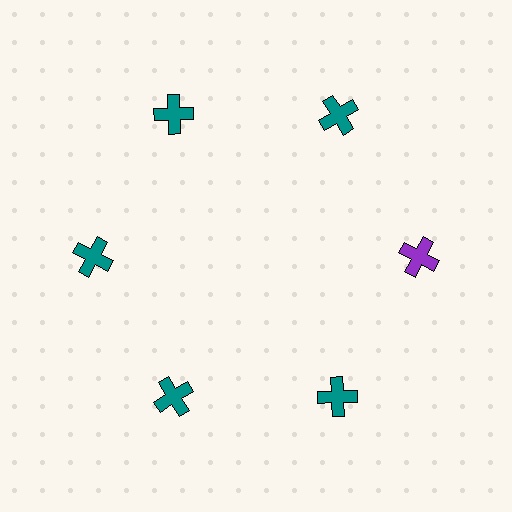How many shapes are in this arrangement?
There are 6 shapes arranged in a ring pattern.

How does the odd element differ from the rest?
It has a different color: purple instead of teal.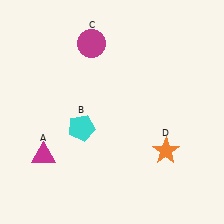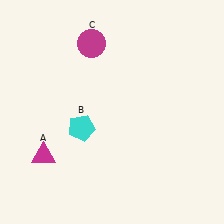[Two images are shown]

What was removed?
The orange star (D) was removed in Image 2.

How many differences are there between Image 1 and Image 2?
There is 1 difference between the two images.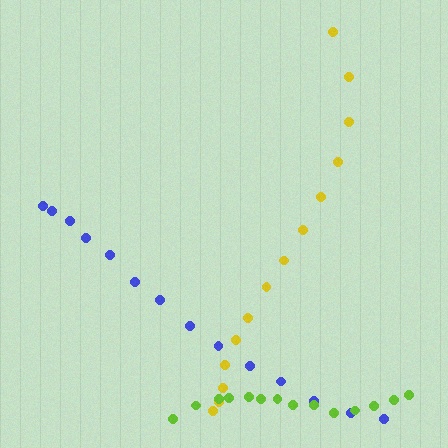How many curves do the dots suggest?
There are 3 distinct paths.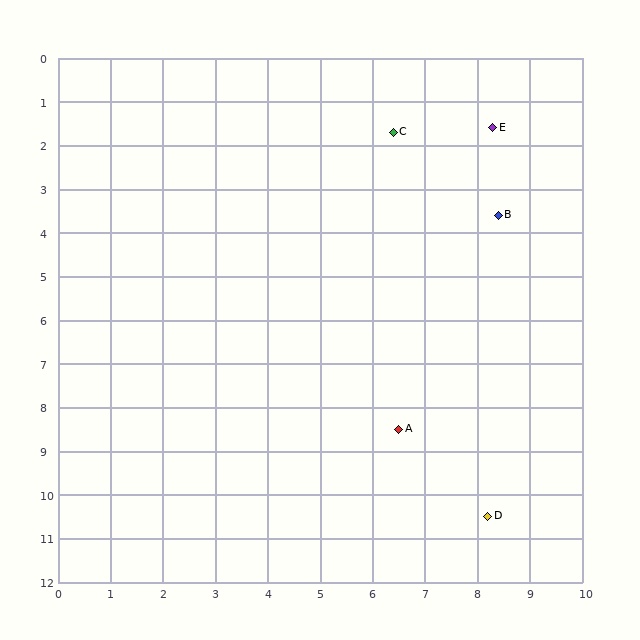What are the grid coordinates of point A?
Point A is at approximately (6.5, 8.5).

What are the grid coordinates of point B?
Point B is at approximately (8.4, 3.6).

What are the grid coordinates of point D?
Point D is at approximately (8.2, 10.5).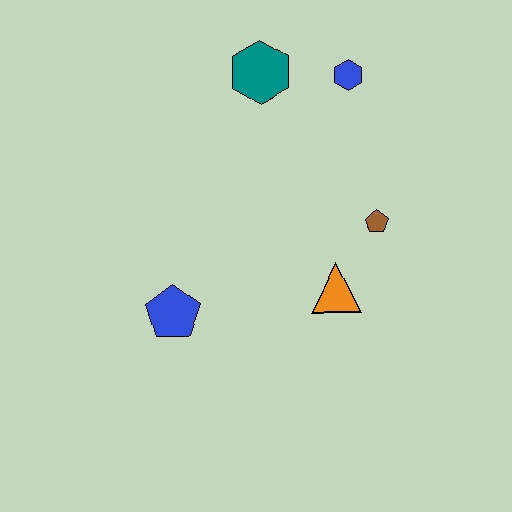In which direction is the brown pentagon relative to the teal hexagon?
The brown pentagon is below the teal hexagon.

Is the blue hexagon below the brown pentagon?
No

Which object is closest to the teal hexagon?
The blue hexagon is closest to the teal hexagon.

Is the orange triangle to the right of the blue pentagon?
Yes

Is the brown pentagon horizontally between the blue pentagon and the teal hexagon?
No